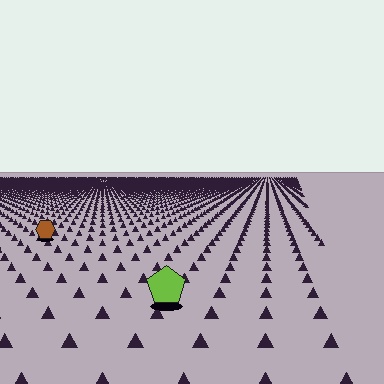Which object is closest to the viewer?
The lime pentagon is closest. The texture marks near it are larger and more spread out.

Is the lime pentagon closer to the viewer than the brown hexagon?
Yes. The lime pentagon is closer — you can tell from the texture gradient: the ground texture is coarser near it.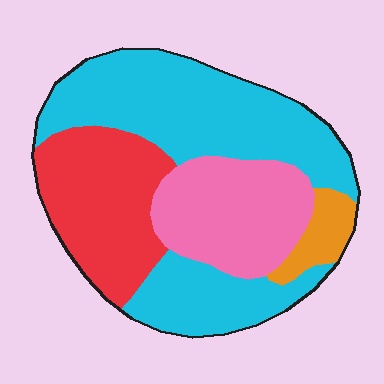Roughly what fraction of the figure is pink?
Pink covers about 20% of the figure.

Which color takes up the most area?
Cyan, at roughly 50%.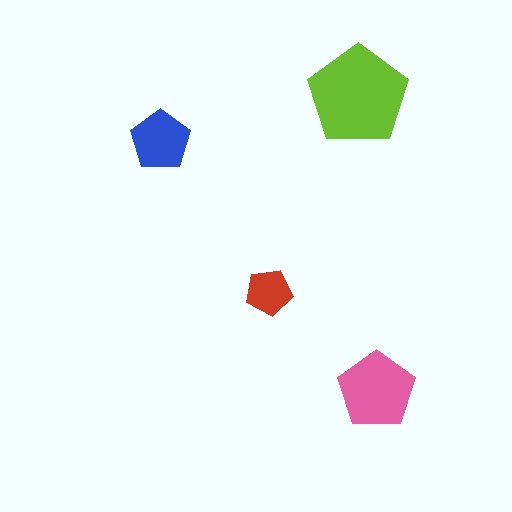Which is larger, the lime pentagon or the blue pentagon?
The lime one.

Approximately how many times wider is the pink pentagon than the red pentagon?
About 1.5 times wider.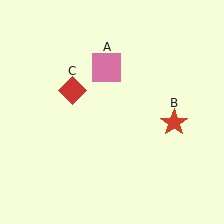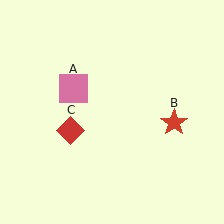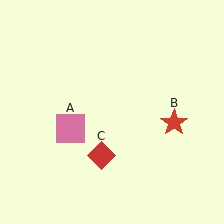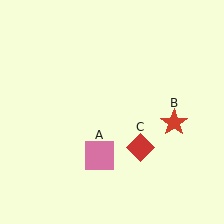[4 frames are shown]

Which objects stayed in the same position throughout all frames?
Red star (object B) remained stationary.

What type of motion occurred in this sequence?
The pink square (object A), red diamond (object C) rotated counterclockwise around the center of the scene.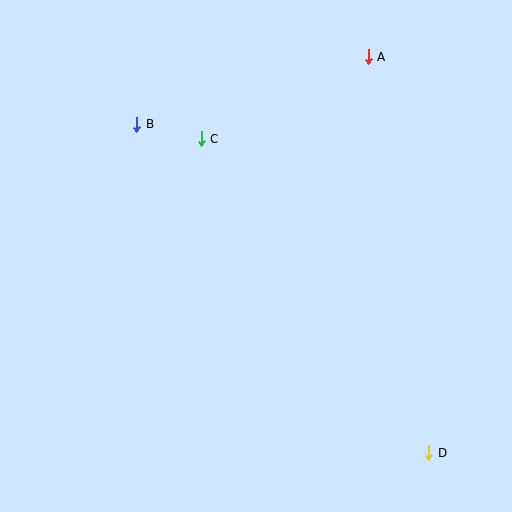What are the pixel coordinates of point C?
Point C is at (201, 139).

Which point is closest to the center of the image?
Point C at (201, 139) is closest to the center.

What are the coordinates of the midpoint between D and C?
The midpoint between D and C is at (315, 296).